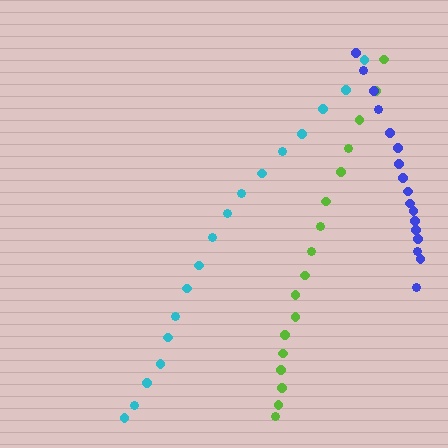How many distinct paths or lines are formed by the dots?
There are 3 distinct paths.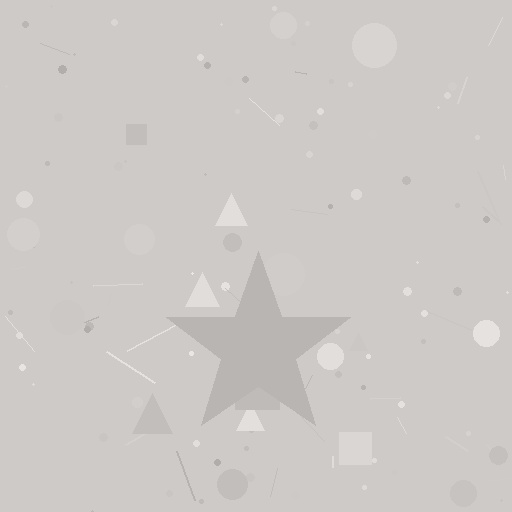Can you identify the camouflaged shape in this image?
The camouflaged shape is a star.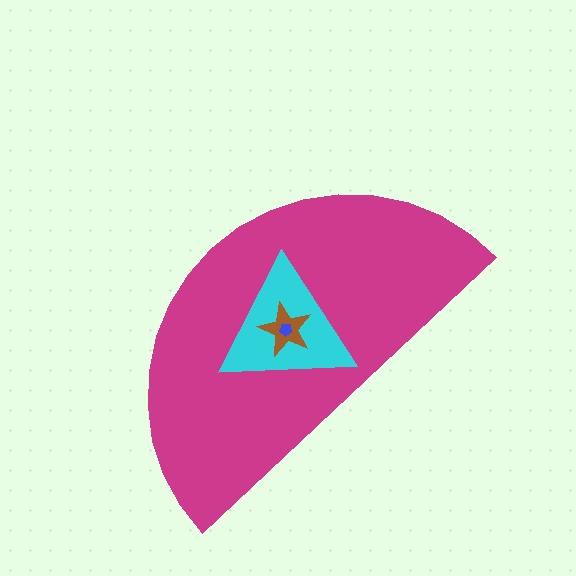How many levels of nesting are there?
4.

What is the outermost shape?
The magenta semicircle.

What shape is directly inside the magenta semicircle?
The cyan triangle.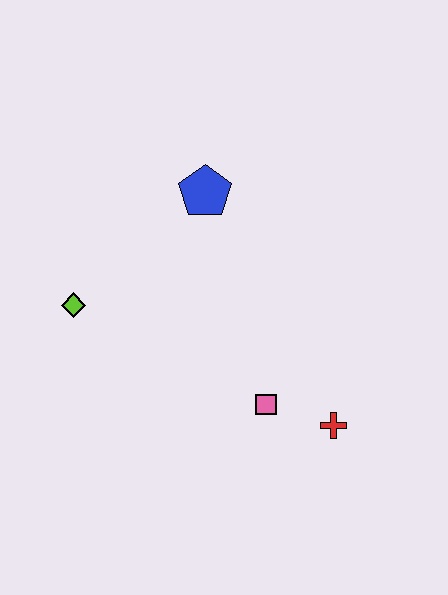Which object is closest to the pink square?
The red cross is closest to the pink square.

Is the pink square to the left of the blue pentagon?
No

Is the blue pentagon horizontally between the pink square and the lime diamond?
Yes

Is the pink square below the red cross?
No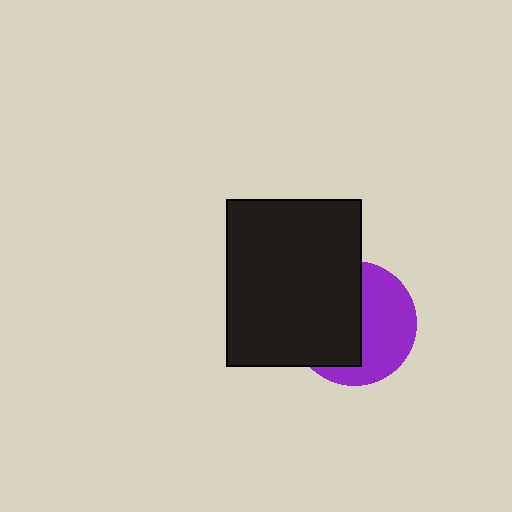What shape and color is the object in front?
The object in front is a black rectangle.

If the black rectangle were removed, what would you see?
You would see the complete purple circle.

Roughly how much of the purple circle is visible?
About half of it is visible (roughly 48%).